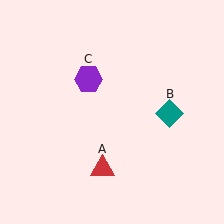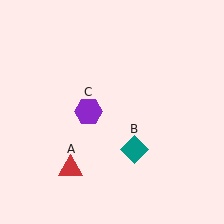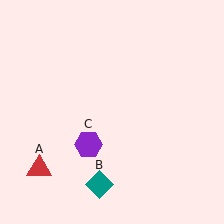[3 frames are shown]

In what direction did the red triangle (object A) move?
The red triangle (object A) moved left.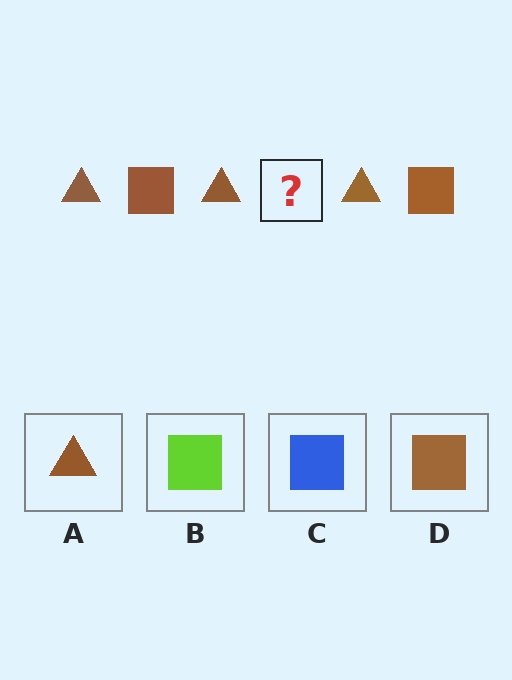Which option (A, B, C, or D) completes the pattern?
D.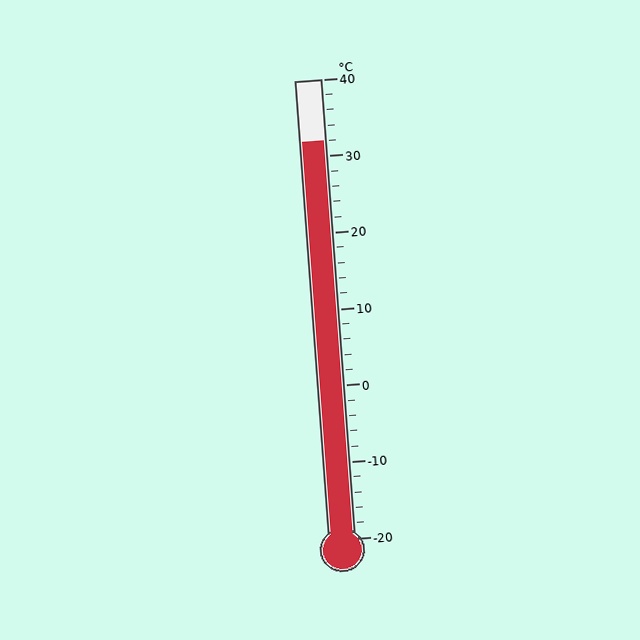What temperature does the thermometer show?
The thermometer shows approximately 32°C.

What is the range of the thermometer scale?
The thermometer scale ranges from -20°C to 40°C.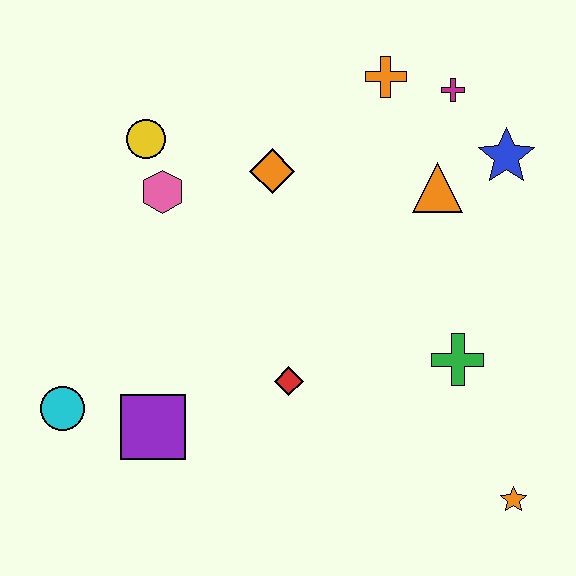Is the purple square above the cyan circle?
No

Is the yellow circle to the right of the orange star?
No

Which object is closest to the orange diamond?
The pink hexagon is closest to the orange diamond.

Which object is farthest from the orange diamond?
The orange star is farthest from the orange diamond.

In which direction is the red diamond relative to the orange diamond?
The red diamond is below the orange diamond.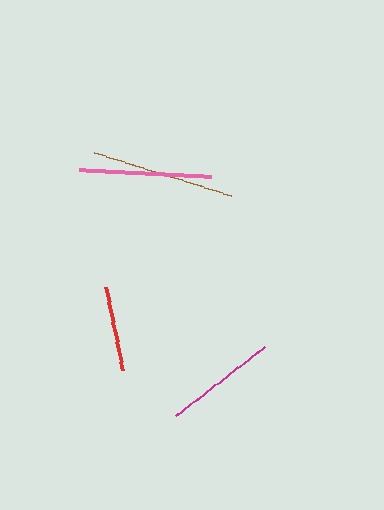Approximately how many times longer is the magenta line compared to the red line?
The magenta line is approximately 1.3 times the length of the red line.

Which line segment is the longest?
The brown line is the longest at approximately 144 pixels.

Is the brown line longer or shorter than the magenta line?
The brown line is longer than the magenta line.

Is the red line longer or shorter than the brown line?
The brown line is longer than the red line.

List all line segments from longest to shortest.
From longest to shortest: brown, pink, magenta, red.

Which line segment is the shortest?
The red line is the shortest at approximately 85 pixels.